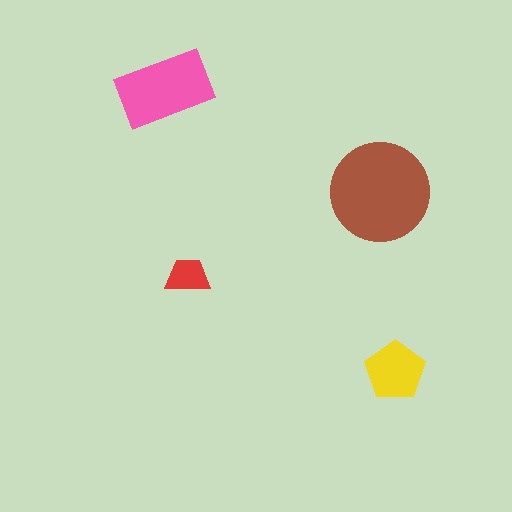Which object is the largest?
The brown circle.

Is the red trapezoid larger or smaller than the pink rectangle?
Smaller.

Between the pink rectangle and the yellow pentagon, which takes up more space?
The pink rectangle.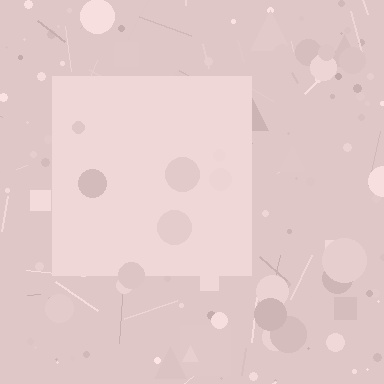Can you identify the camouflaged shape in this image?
The camouflaged shape is a square.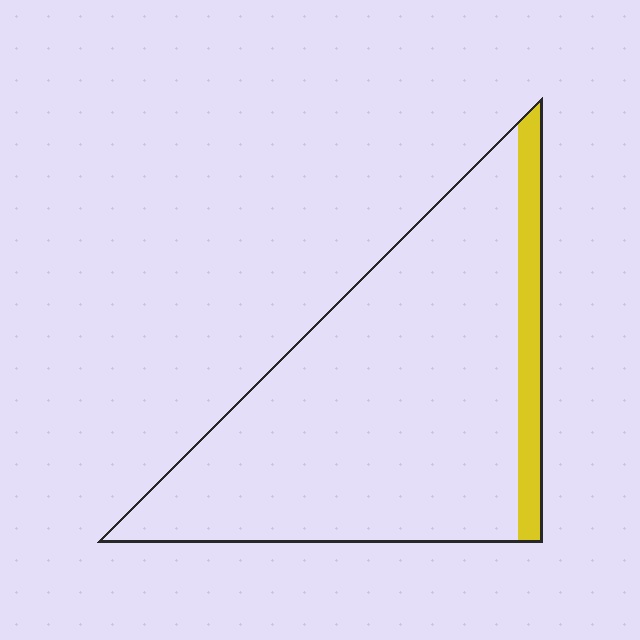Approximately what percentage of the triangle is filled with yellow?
Approximately 10%.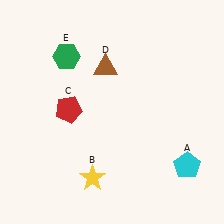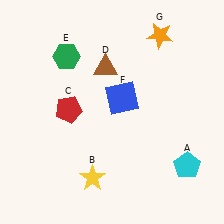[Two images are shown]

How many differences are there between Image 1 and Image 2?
There are 2 differences between the two images.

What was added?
A blue square (F), an orange star (G) were added in Image 2.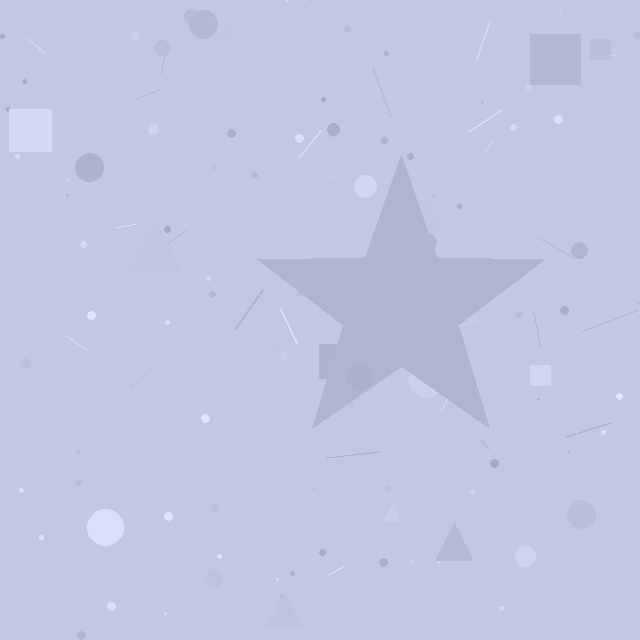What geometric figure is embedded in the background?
A star is embedded in the background.